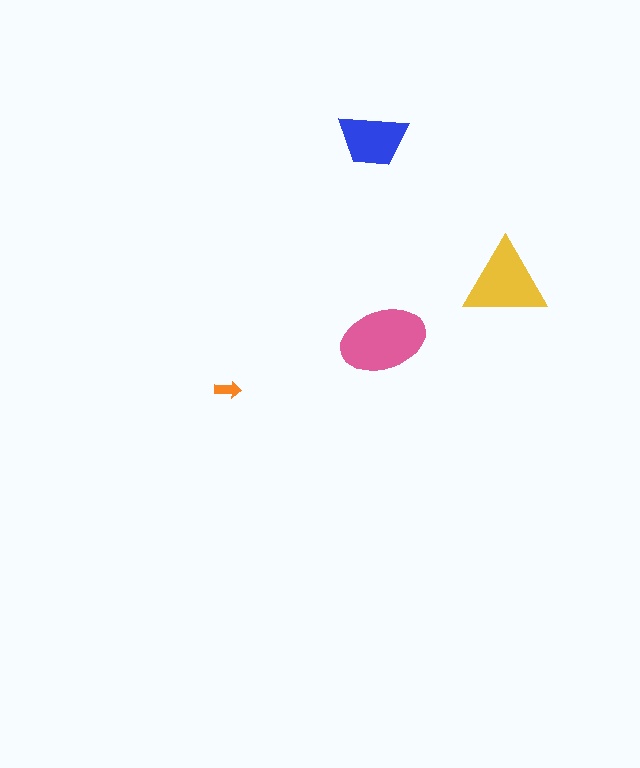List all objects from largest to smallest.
The pink ellipse, the yellow triangle, the blue trapezoid, the orange arrow.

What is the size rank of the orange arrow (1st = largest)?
4th.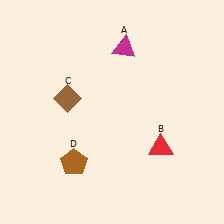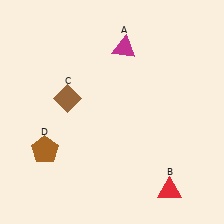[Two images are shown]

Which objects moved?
The objects that moved are: the red triangle (B), the brown pentagon (D).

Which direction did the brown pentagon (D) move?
The brown pentagon (D) moved left.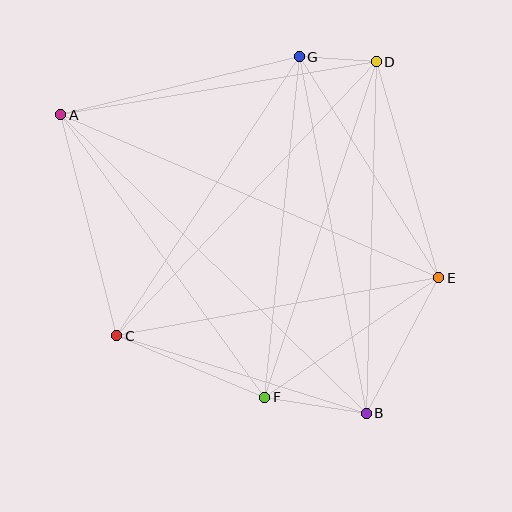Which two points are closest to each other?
Points D and G are closest to each other.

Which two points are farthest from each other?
Points A and B are farthest from each other.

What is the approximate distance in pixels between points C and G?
The distance between C and G is approximately 333 pixels.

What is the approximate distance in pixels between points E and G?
The distance between E and G is approximately 261 pixels.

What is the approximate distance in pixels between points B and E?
The distance between B and E is approximately 153 pixels.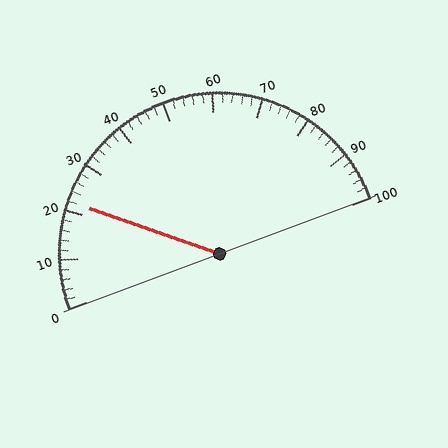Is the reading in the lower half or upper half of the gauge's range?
The reading is in the lower half of the range (0 to 100).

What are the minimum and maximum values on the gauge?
The gauge ranges from 0 to 100.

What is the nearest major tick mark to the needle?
The nearest major tick mark is 20.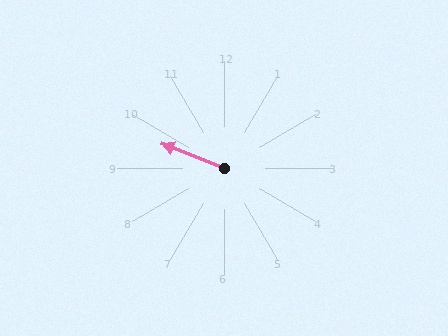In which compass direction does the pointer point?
West.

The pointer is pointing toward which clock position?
Roughly 10 o'clock.